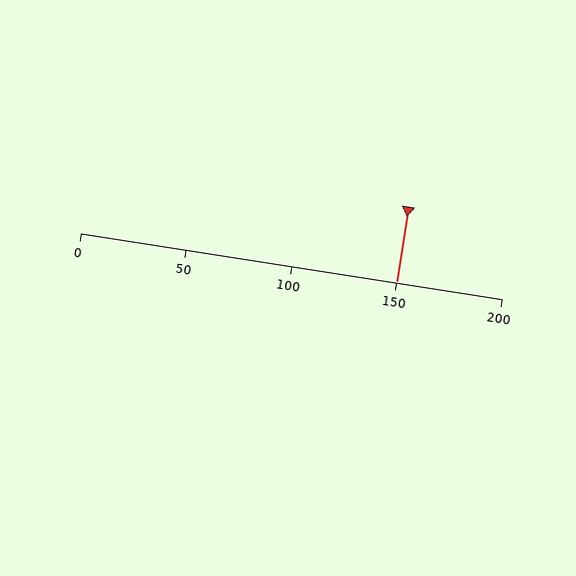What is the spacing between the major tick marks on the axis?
The major ticks are spaced 50 apart.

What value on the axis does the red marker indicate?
The marker indicates approximately 150.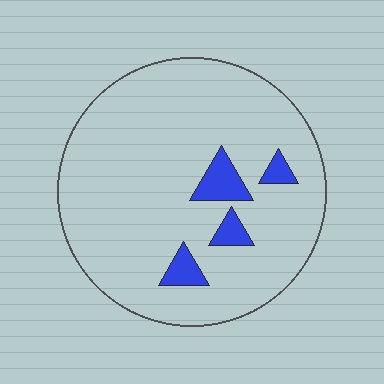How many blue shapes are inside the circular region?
4.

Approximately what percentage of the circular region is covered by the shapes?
Approximately 10%.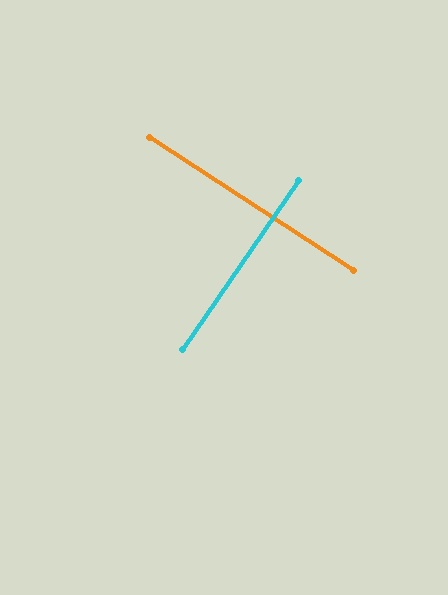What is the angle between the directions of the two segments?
Approximately 89 degrees.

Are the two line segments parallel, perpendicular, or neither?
Perpendicular — they meet at approximately 89°.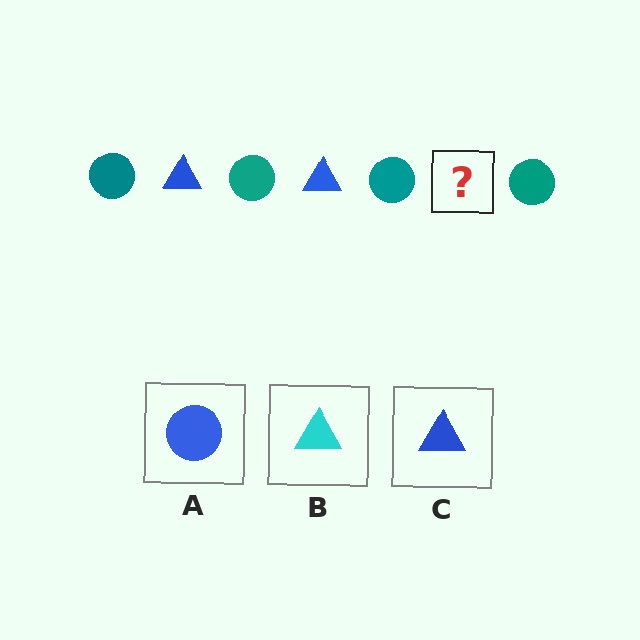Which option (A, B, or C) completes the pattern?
C.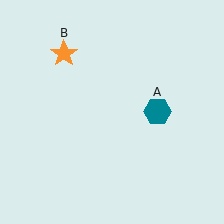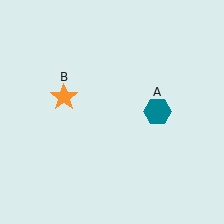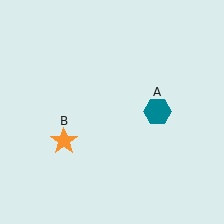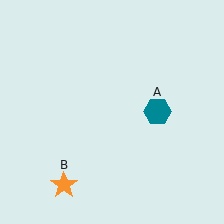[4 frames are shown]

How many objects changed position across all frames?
1 object changed position: orange star (object B).